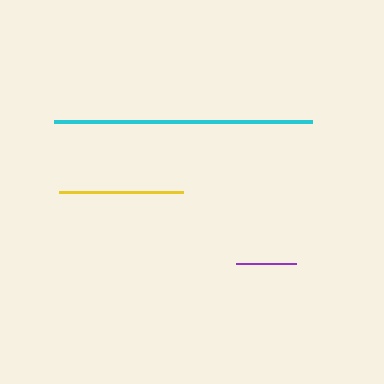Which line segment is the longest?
The cyan line is the longest at approximately 258 pixels.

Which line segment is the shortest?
The purple line is the shortest at approximately 60 pixels.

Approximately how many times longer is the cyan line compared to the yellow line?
The cyan line is approximately 2.1 times the length of the yellow line.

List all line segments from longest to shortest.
From longest to shortest: cyan, yellow, purple.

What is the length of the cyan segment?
The cyan segment is approximately 258 pixels long.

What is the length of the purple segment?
The purple segment is approximately 60 pixels long.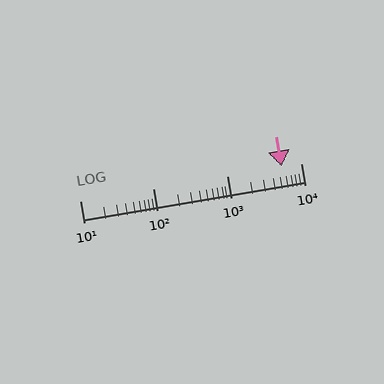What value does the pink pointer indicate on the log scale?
The pointer indicates approximately 5400.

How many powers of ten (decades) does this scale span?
The scale spans 3 decades, from 10 to 10000.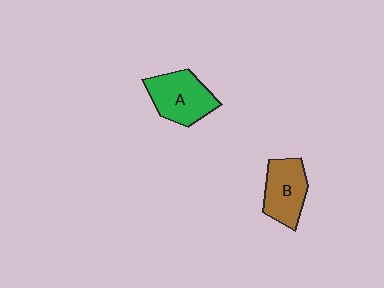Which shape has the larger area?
Shape A (green).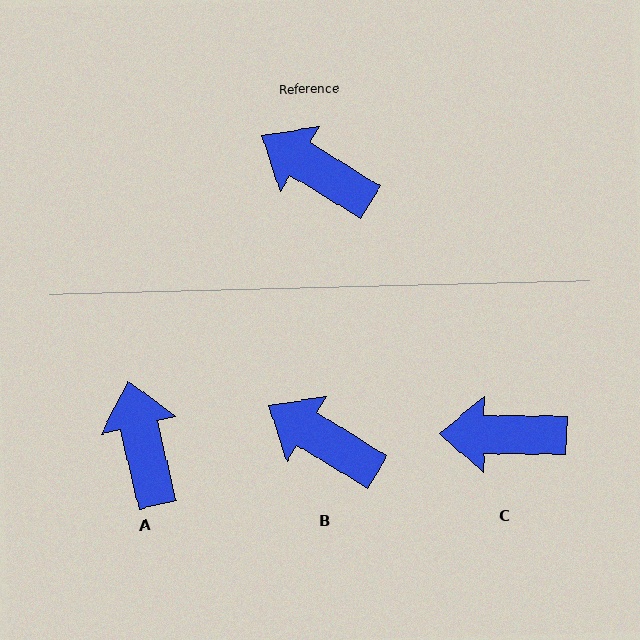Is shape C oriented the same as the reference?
No, it is off by about 30 degrees.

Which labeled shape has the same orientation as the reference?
B.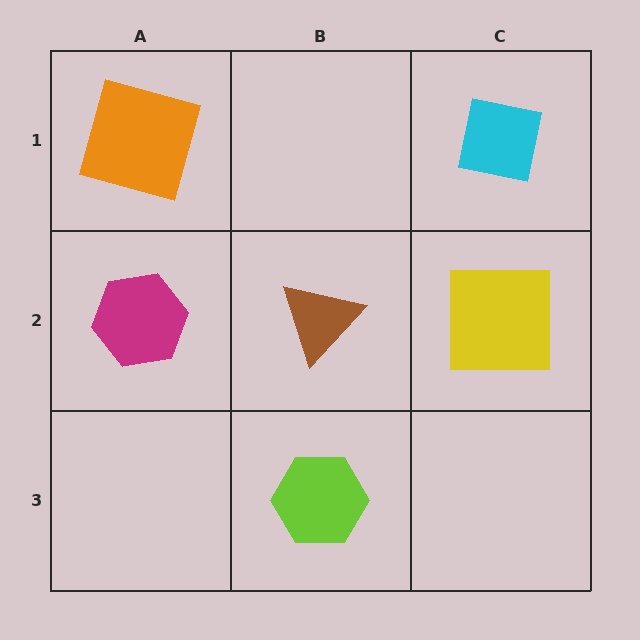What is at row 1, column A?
An orange square.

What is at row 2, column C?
A yellow square.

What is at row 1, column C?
A cyan square.